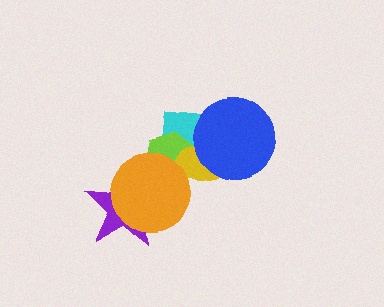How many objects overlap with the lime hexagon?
3 objects overlap with the lime hexagon.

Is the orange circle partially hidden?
No, no other shape covers it.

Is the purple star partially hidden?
Yes, it is partially covered by another shape.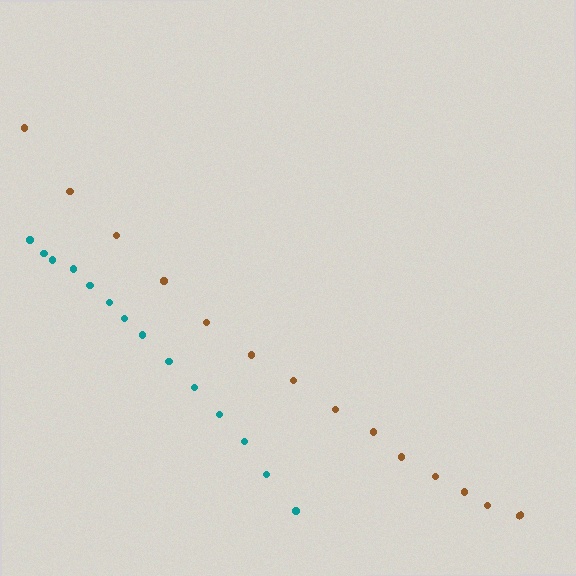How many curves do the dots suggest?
There are 2 distinct paths.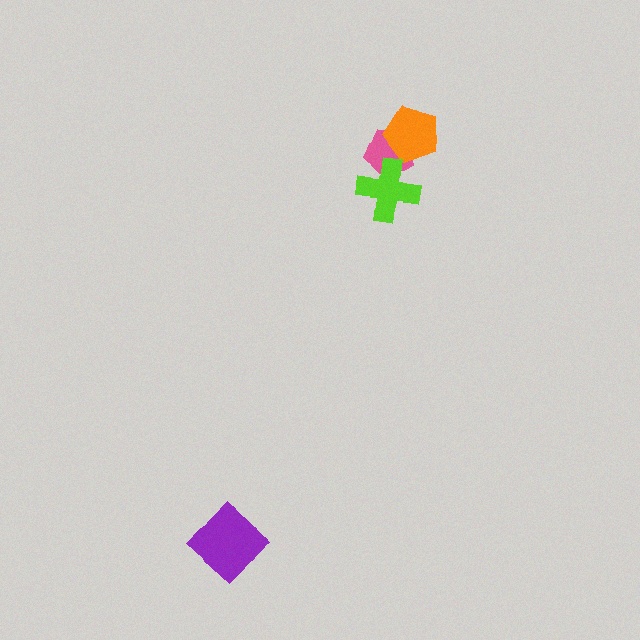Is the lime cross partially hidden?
No, no other shape covers it.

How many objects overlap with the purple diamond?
0 objects overlap with the purple diamond.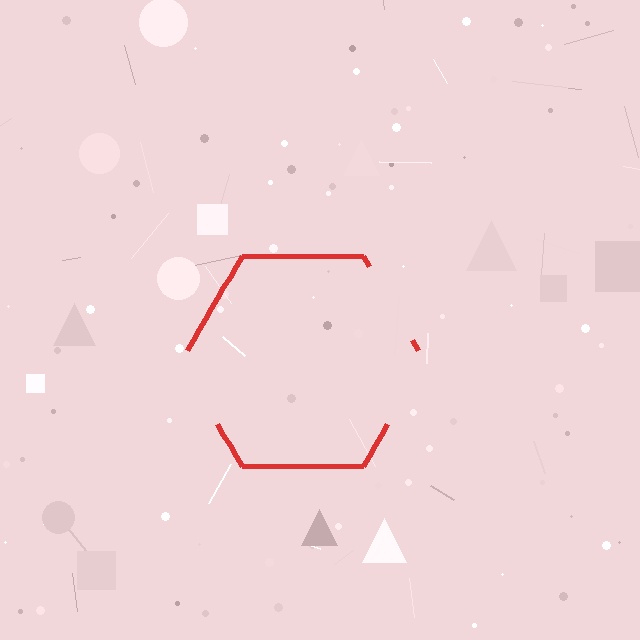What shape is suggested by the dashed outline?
The dashed outline suggests a hexagon.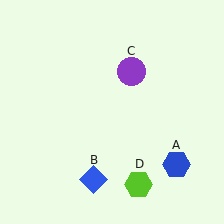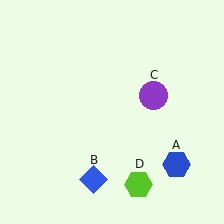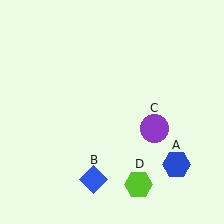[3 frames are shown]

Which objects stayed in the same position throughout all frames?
Blue hexagon (object A) and blue diamond (object B) and lime hexagon (object D) remained stationary.